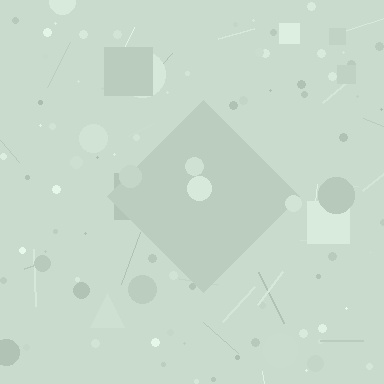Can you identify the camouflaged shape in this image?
The camouflaged shape is a diamond.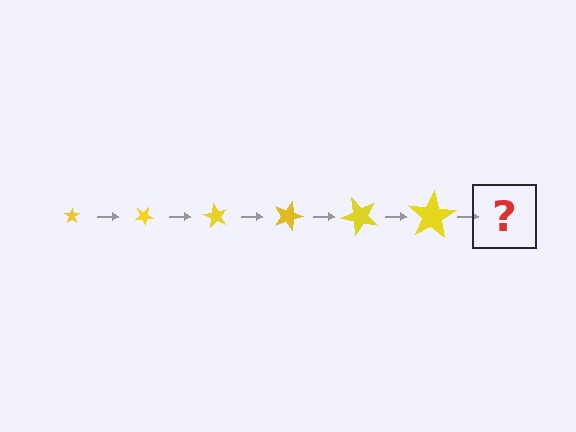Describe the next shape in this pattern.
It should be a star, larger than the previous one and rotated 180 degrees from the start.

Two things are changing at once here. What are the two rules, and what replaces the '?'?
The two rules are that the star grows larger each step and it rotates 30 degrees each step. The '?' should be a star, larger than the previous one and rotated 180 degrees from the start.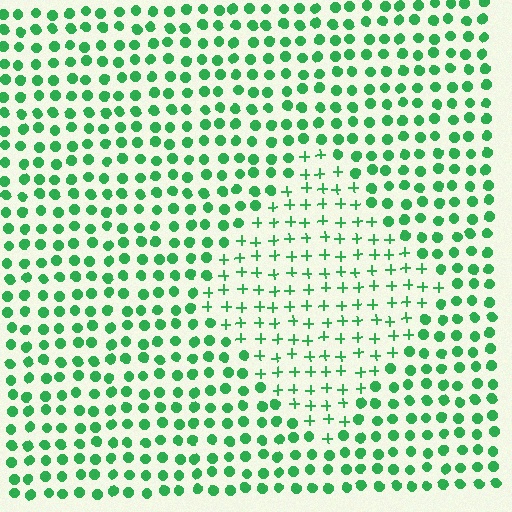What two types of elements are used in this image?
The image uses plus signs inside the diamond region and circles outside it.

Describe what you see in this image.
The image is filled with small green elements arranged in a uniform grid. A diamond-shaped region contains plus signs, while the surrounding area contains circles. The boundary is defined purely by the change in element shape.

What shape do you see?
I see a diamond.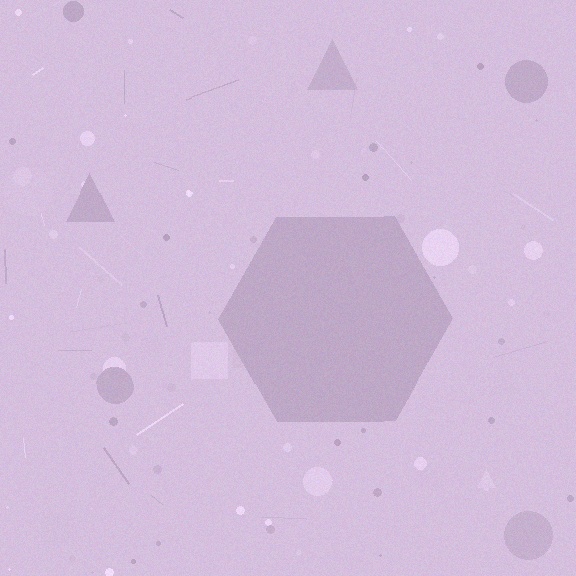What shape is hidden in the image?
A hexagon is hidden in the image.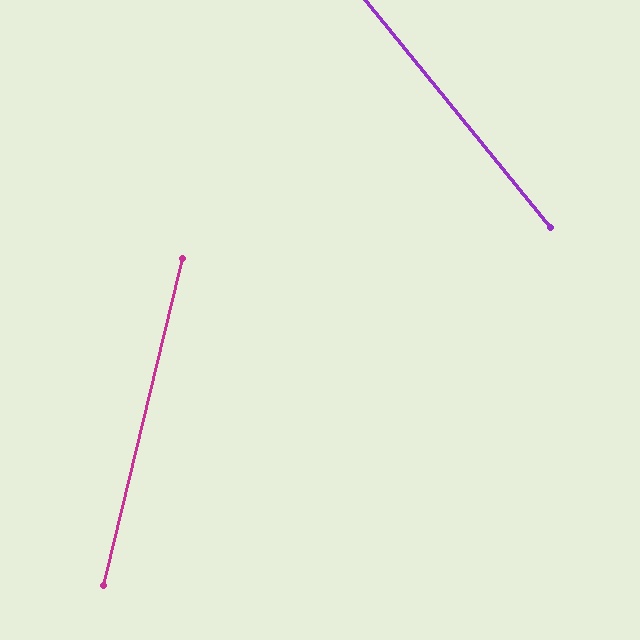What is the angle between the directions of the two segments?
Approximately 53 degrees.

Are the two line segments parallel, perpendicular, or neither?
Neither parallel nor perpendicular — they differ by about 53°.